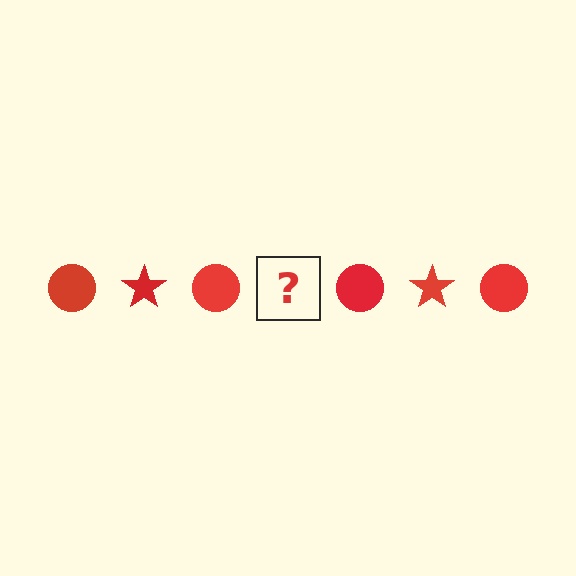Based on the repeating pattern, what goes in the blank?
The blank should be a red star.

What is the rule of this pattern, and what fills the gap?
The rule is that the pattern cycles through circle, star shapes in red. The gap should be filled with a red star.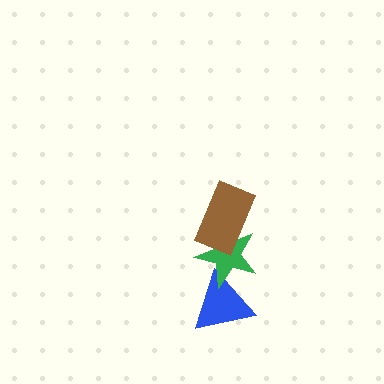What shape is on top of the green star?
The brown rectangle is on top of the green star.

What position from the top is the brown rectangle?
The brown rectangle is 1st from the top.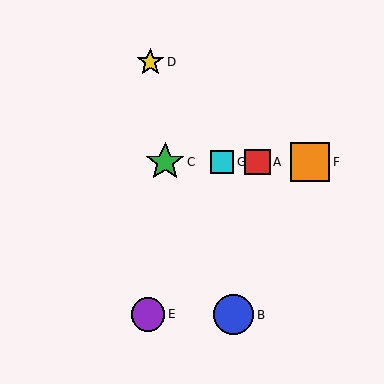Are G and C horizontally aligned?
Yes, both are at y≈162.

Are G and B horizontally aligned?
No, G is at y≈162 and B is at y≈315.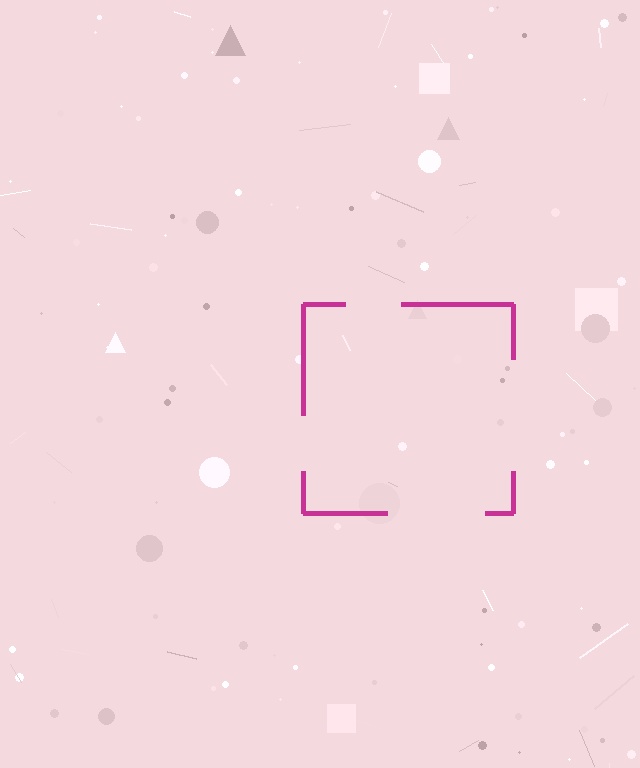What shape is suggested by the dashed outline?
The dashed outline suggests a square.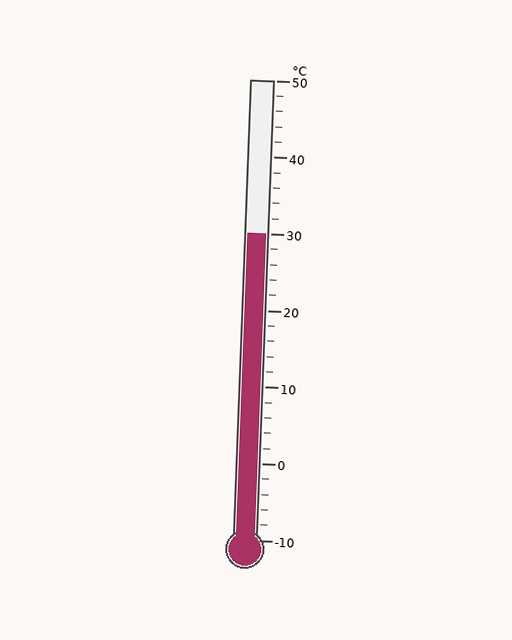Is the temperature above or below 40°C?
The temperature is below 40°C.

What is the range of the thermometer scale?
The thermometer scale ranges from -10°C to 50°C.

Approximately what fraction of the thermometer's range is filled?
The thermometer is filled to approximately 65% of its range.